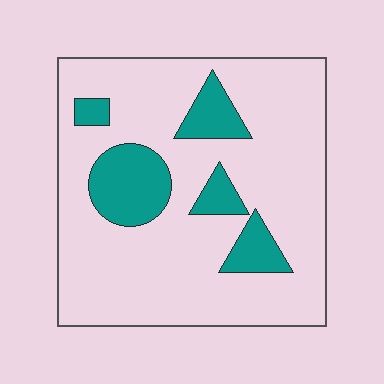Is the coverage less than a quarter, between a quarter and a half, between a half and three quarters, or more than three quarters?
Less than a quarter.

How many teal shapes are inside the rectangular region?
5.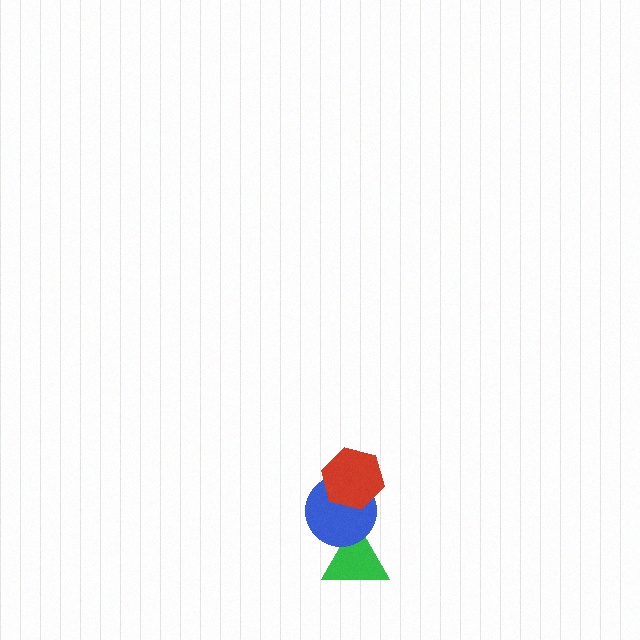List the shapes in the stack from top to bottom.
From top to bottom: the red hexagon, the blue circle, the green triangle.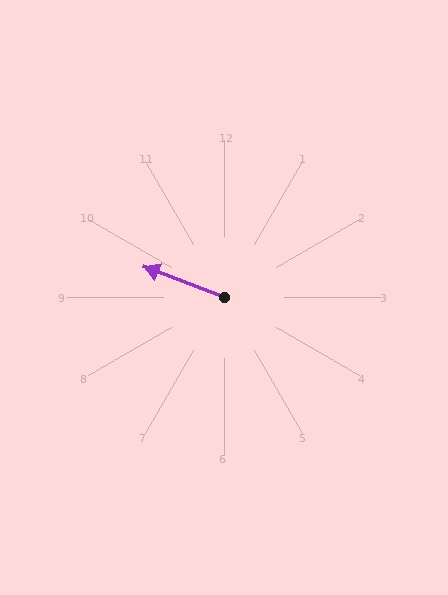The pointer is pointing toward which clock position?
Roughly 10 o'clock.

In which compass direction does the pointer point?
West.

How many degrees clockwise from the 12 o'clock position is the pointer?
Approximately 291 degrees.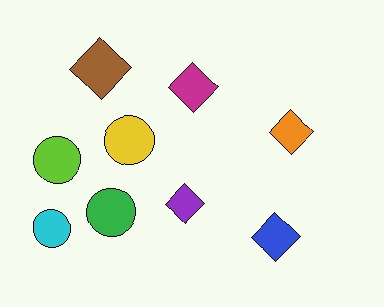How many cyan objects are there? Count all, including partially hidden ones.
There is 1 cyan object.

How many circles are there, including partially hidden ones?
There are 4 circles.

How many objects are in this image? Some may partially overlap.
There are 9 objects.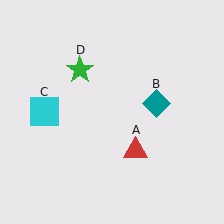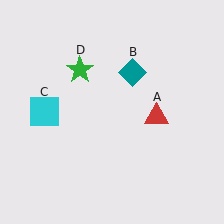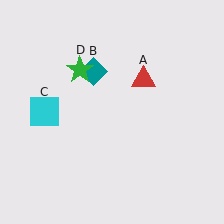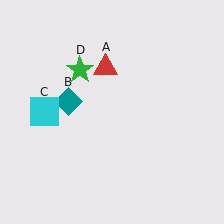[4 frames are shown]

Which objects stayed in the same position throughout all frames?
Cyan square (object C) and green star (object D) remained stationary.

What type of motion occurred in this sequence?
The red triangle (object A), teal diamond (object B) rotated counterclockwise around the center of the scene.